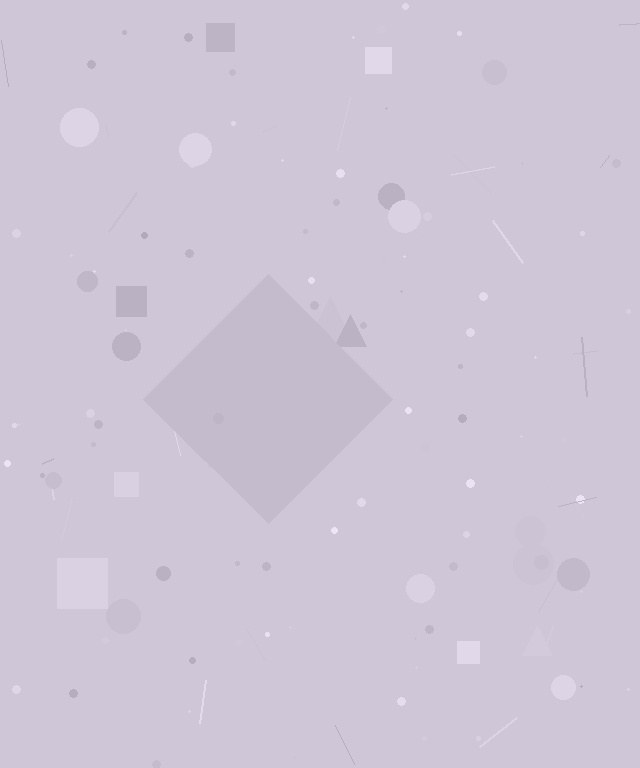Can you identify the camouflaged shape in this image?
The camouflaged shape is a diamond.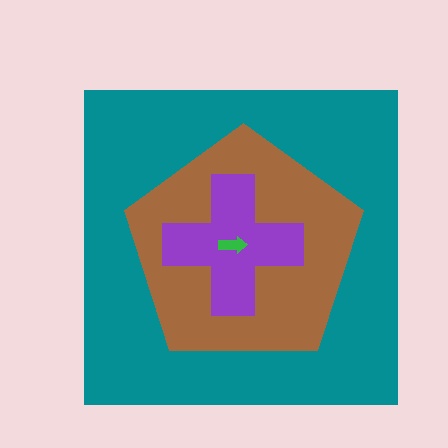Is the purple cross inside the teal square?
Yes.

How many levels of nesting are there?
4.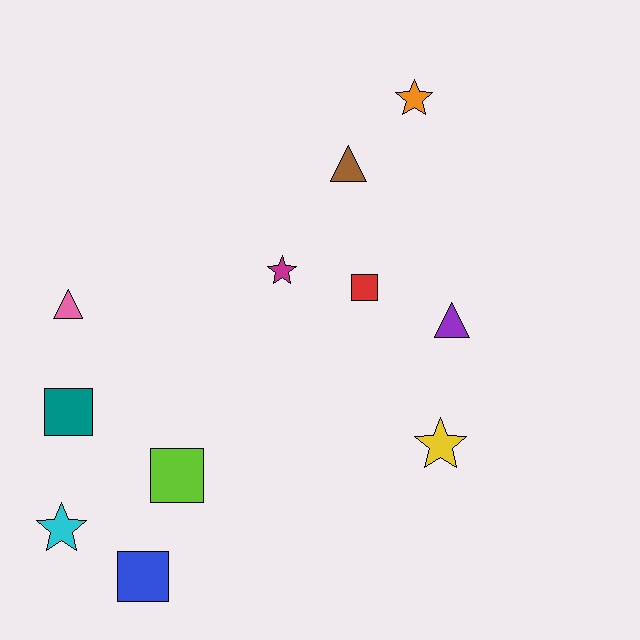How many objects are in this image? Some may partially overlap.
There are 11 objects.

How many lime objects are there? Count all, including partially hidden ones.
There is 1 lime object.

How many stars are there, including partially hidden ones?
There are 4 stars.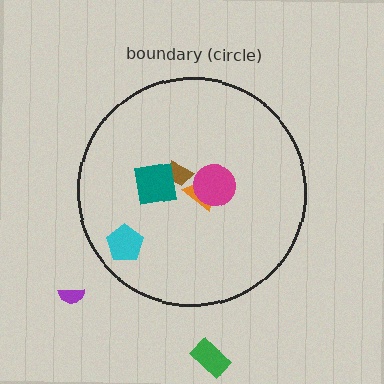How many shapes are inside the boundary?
5 inside, 2 outside.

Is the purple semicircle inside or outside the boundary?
Outside.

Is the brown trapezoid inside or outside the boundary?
Inside.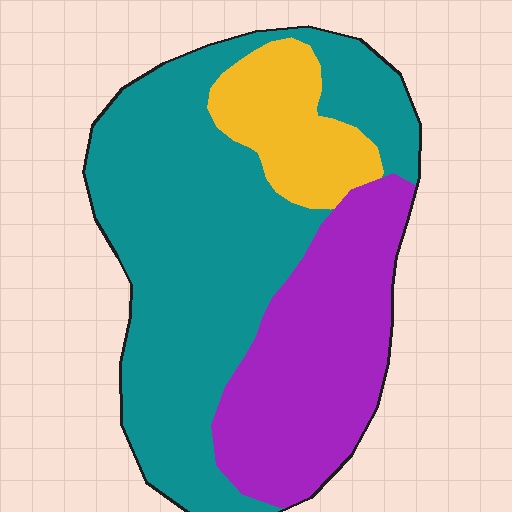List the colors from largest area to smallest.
From largest to smallest: teal, purple, yellow.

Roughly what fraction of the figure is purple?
Purple covers around 30% of the figure.